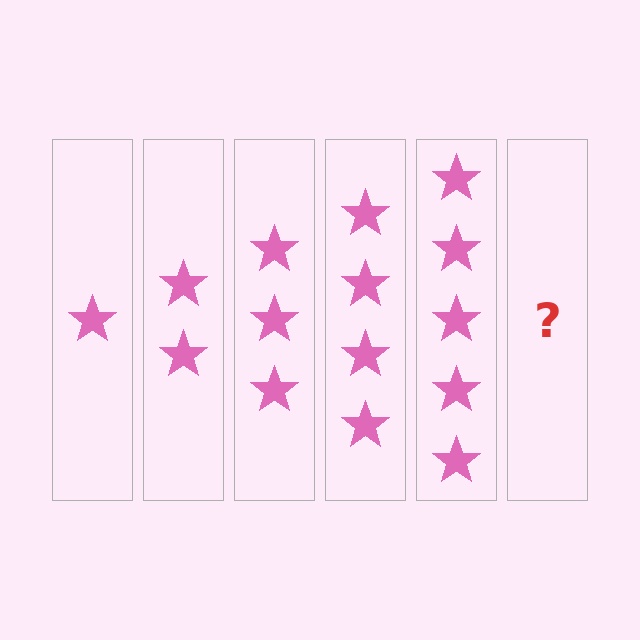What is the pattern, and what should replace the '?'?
The pattern is that each step adds one more star. The '?' should be 6 stars.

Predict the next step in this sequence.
The next step is 6 stars.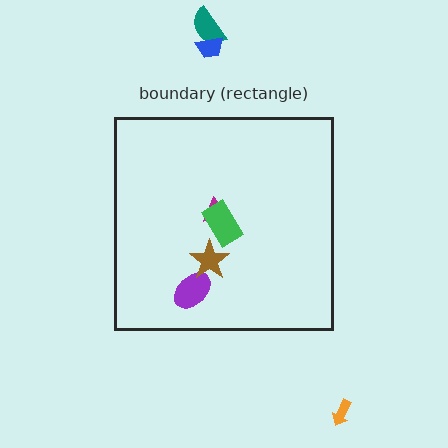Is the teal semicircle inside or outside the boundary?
Outside.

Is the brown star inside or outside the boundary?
Inside.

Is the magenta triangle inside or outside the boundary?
Inside.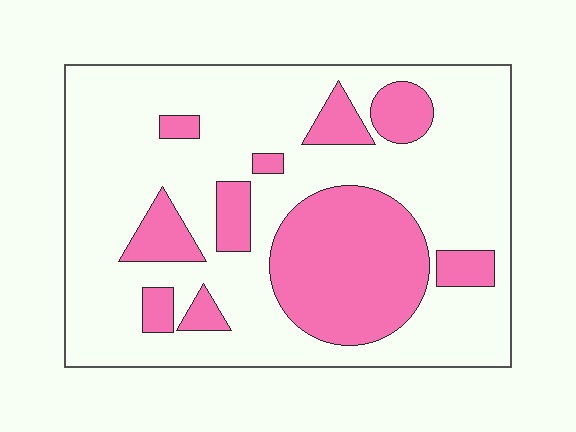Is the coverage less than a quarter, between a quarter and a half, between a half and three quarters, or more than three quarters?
Between a quarter and a half.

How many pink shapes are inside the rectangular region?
10.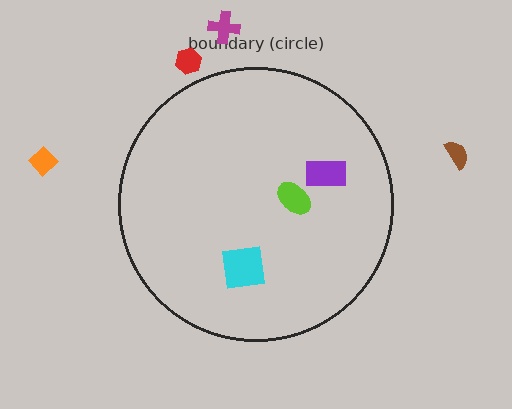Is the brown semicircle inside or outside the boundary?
Outside.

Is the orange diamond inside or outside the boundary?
Outside.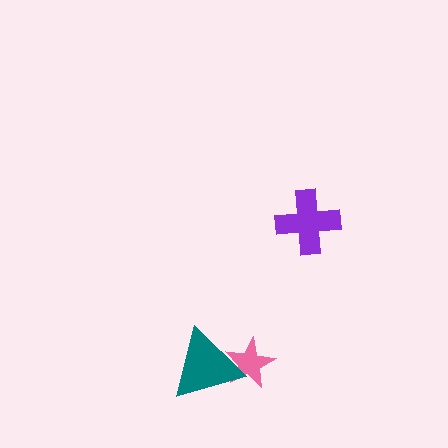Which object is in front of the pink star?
The teal triangle is in front of the pink star.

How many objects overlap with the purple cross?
0 objects overlap with the purple cross.